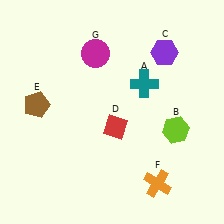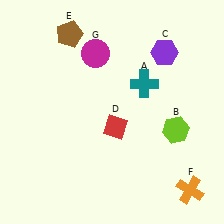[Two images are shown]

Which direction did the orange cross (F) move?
The orange cross (F) moved right.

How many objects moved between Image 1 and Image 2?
2 objects moved between the two images.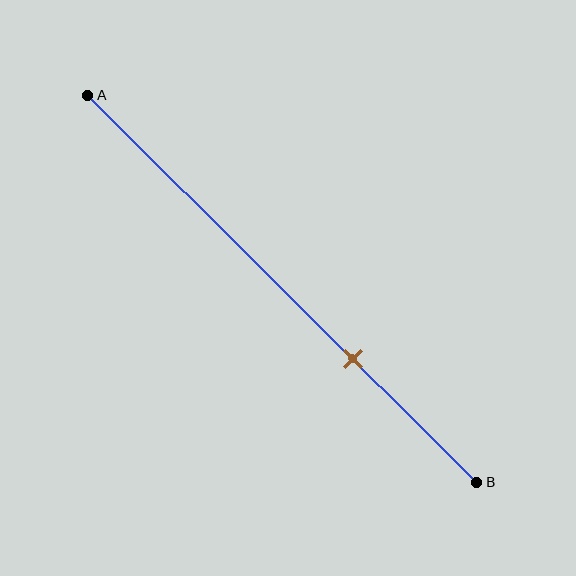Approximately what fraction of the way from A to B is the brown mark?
The brown mark is approximately 70% of the way from A to B.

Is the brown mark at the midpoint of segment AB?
No, the mark is at about 70% from A, not at the 50% midpoint.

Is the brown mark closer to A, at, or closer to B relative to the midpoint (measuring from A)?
The brown mark is closer to point B than the midpoint of segment AB.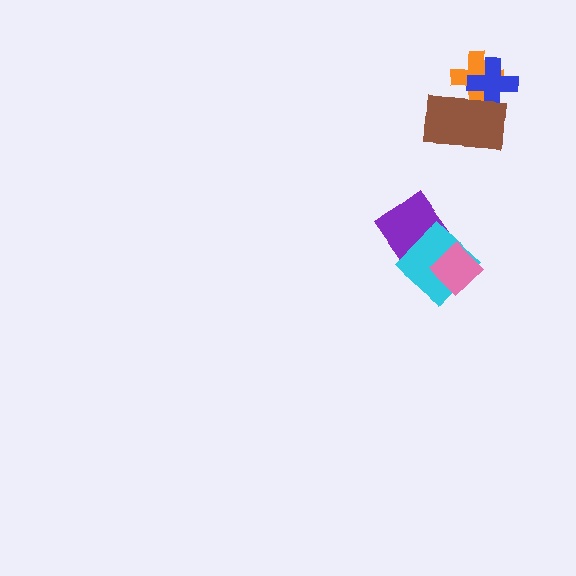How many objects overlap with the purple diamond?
1 object overlaps with the purple diamond.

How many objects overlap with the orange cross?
2 objects overlap with the orange cross.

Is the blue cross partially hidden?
Yes, it is partially covered by another shape.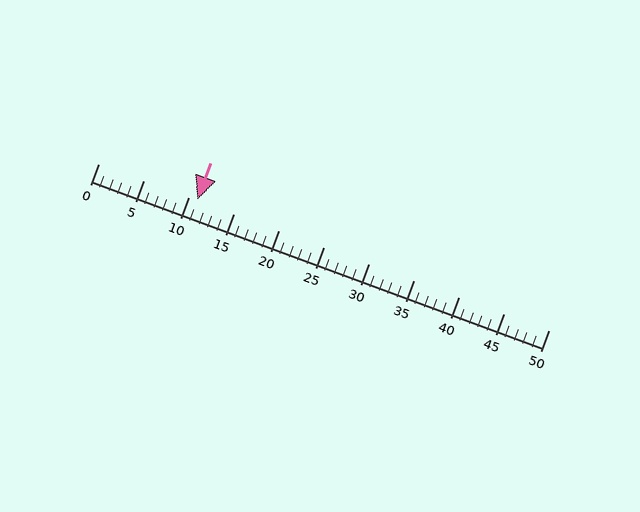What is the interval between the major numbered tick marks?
The major tick marks are spaced 5 units apart.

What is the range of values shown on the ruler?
The ruler shows values from 0 to 50.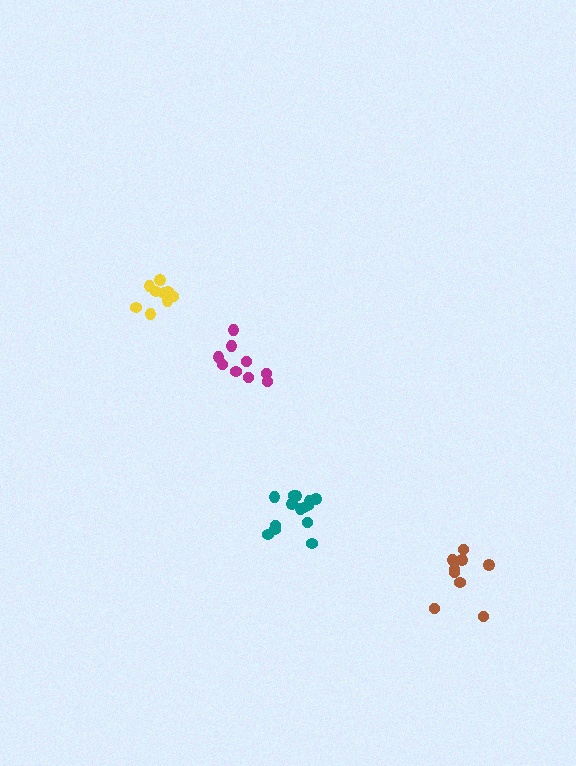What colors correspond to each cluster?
The clusters are colored: magenta, yellow, brown, teal.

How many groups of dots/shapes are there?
There are 4 groups.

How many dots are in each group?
Group 1: 9 dots, Group 2: 9 dots, Group 3: 9 dots, Group 4: 15 dots (42 total).